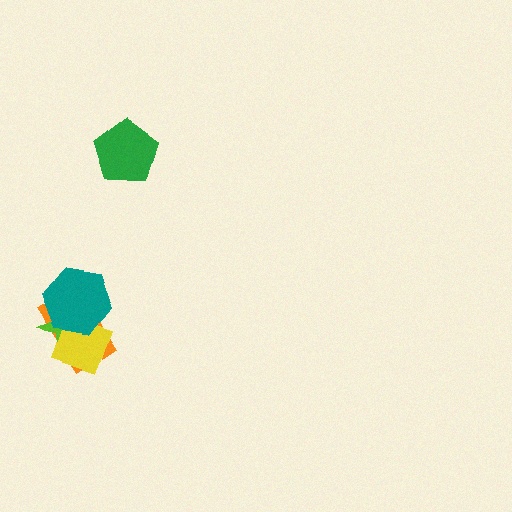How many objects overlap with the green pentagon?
0 objects overlap with the green pentagon.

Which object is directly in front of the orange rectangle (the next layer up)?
The lime star is directly in front of the orange rectangle.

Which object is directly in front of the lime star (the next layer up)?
The yellow diamond is directly in front of the lime star.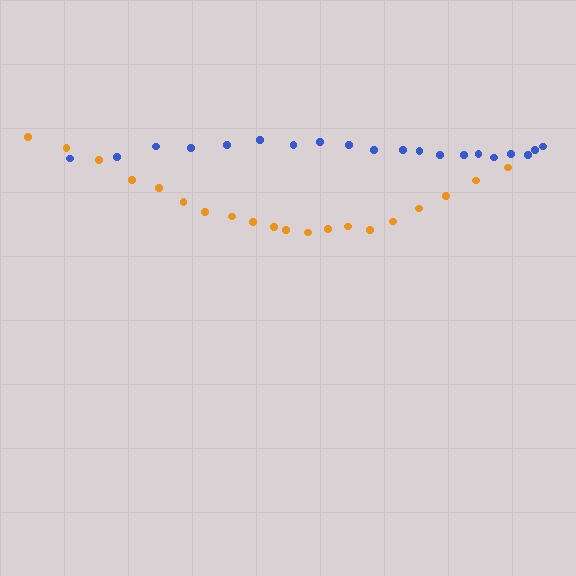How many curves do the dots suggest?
There are 2 distinct paths.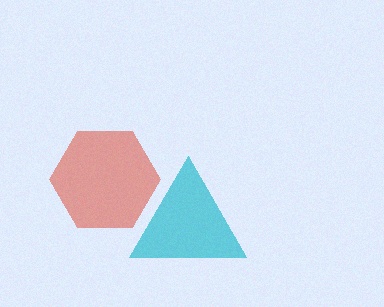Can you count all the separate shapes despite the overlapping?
Yes, there are 2 separate shapes.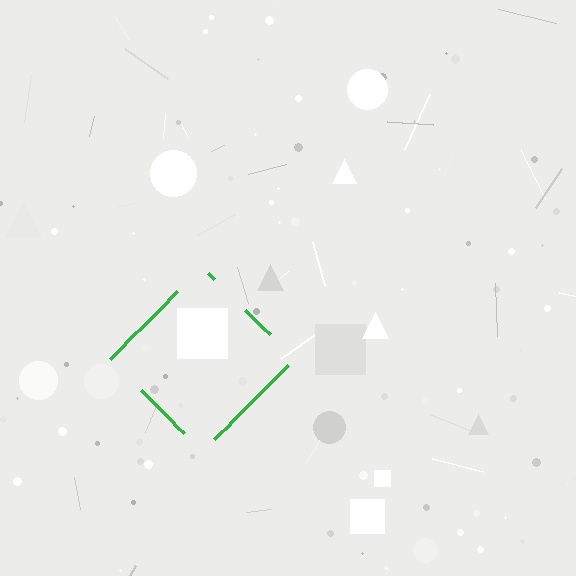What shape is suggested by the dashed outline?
The dashed outline suggests a diamond.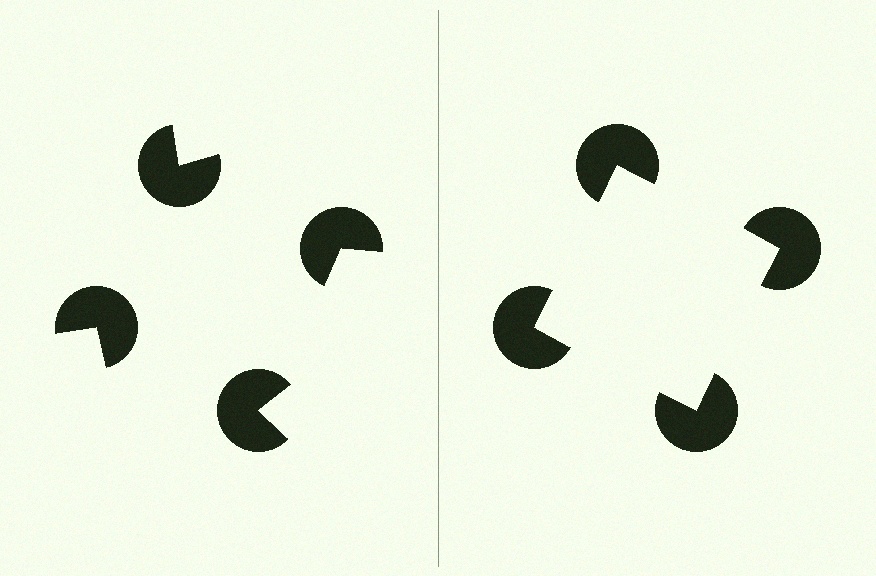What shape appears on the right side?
An illusory square.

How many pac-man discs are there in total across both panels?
8 — 4 on each side.